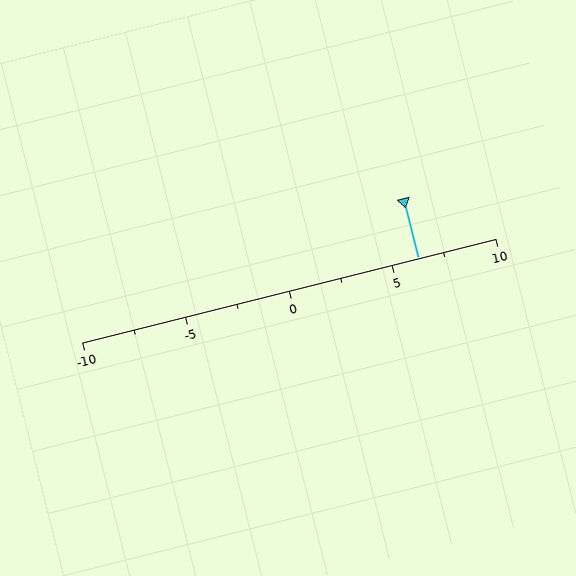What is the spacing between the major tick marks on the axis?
The major ticks are spaced 5 apart.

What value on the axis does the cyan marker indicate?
The marker indicates approximately 6.2.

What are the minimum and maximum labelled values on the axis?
The axis runs from -10 to 10.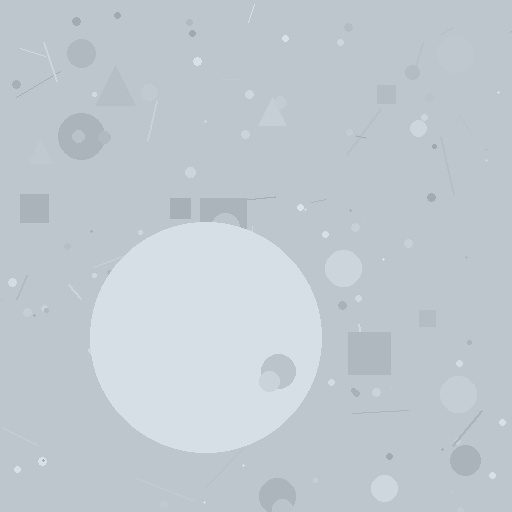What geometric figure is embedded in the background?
A circle is embedded in the background.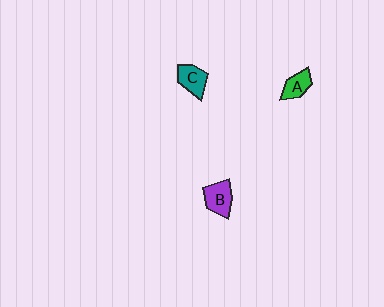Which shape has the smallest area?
Shape A (green).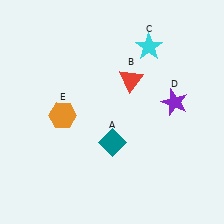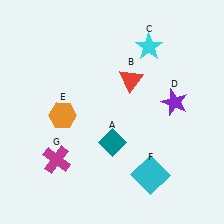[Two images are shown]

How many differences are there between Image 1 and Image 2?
There are 2 differences between the two images.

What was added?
A cyan square (F), a magenta cross (G) were added in Image 2.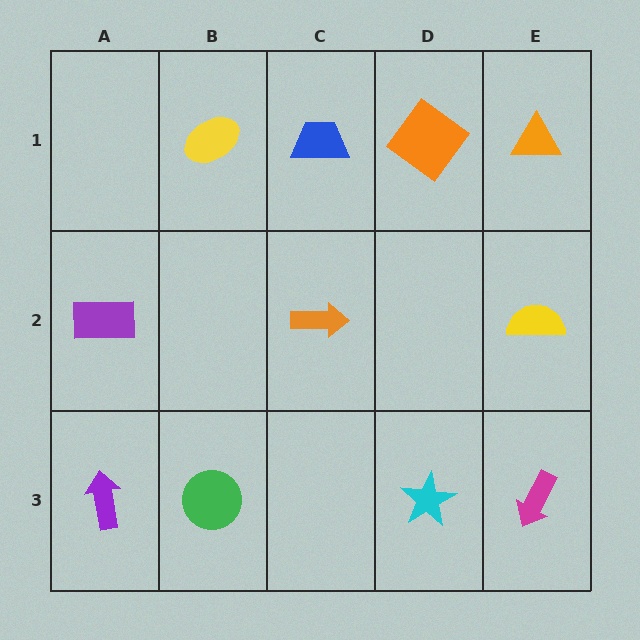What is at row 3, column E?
A magenta arrow.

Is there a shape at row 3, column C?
No, that cell is empty.